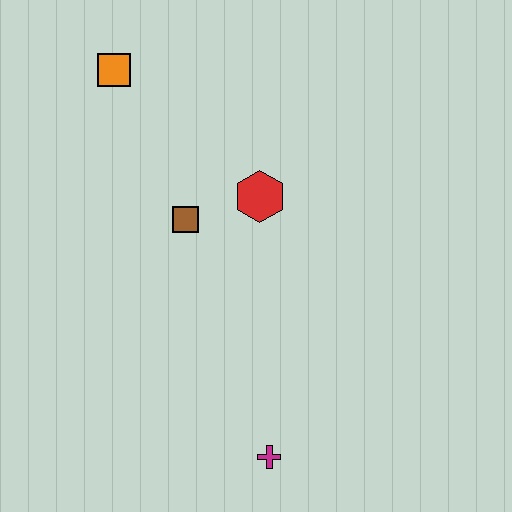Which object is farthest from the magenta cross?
The orange square is farthest from the magenta cross.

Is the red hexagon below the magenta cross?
No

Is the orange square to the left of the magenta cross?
Yes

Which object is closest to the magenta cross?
The brown square is closest to the magenta cross.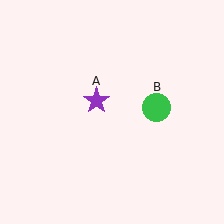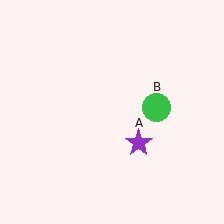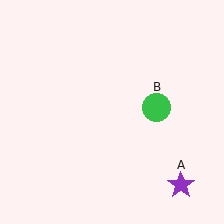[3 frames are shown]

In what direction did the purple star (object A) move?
The purple star (object A) moved down and to the right.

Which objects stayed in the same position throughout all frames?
Green circle (object B) remained stationary.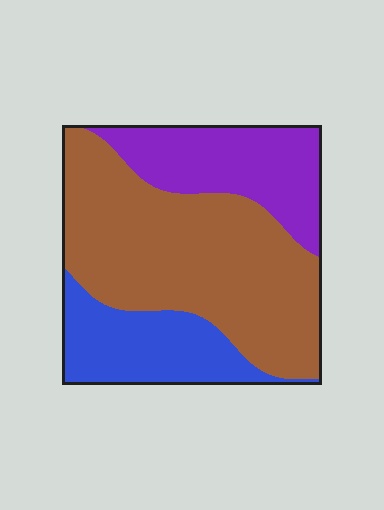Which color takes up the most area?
Brown, at roughly 55%.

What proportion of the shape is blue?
Blue covers around 20% of the shape.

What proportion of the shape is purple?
Purple takes up about one quarter (1/4) of the shape.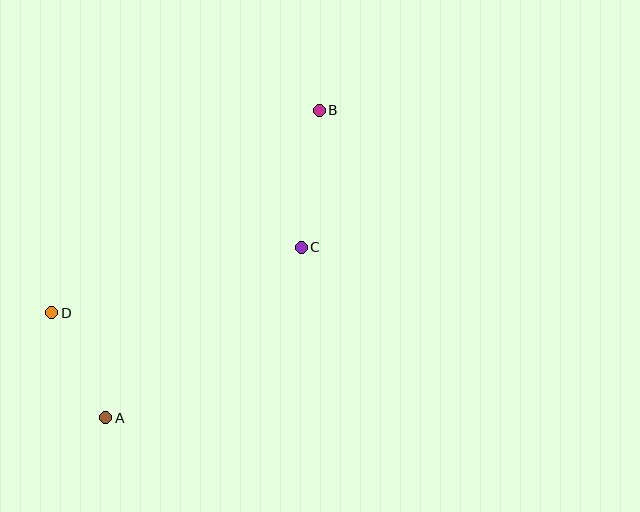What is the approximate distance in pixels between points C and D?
The distance between C and D is approximately 258 pixels.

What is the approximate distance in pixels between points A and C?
The distance between A and C is approximately 260 pixels.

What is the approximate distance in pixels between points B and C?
The distance between B and C is approximately 138 pixels.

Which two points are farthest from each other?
Points A and B are farthest from each other.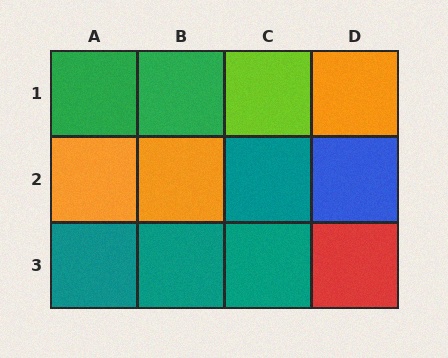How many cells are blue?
1 cell is blue.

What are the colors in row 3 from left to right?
Teal, teal, teal, red.